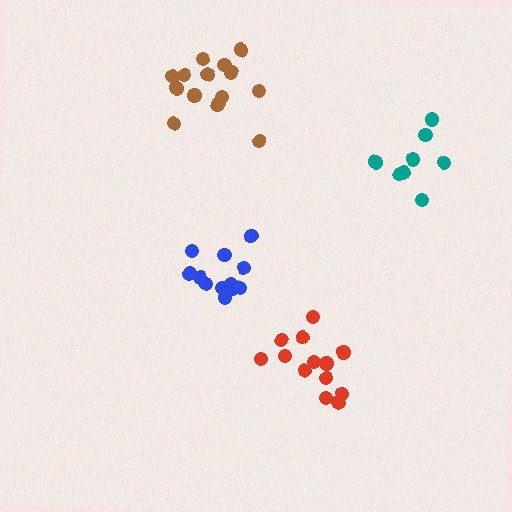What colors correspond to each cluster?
The clusters are colored: red, teal, brown, blue.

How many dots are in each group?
Group 1: 13 dots, Group 2: 8 dots, Group 3: 14 dots, Group 4: 12 dots (47 total).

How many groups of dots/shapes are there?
There are 4 groups.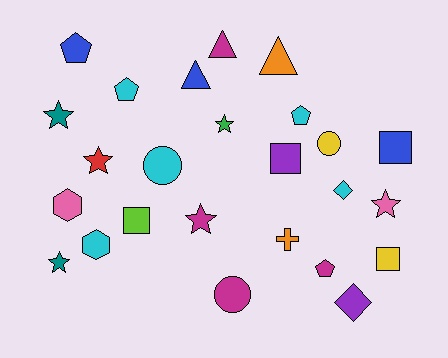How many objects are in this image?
There are 25 objects.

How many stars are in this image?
There are 6 stars.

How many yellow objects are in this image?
There are 2 yellow objects.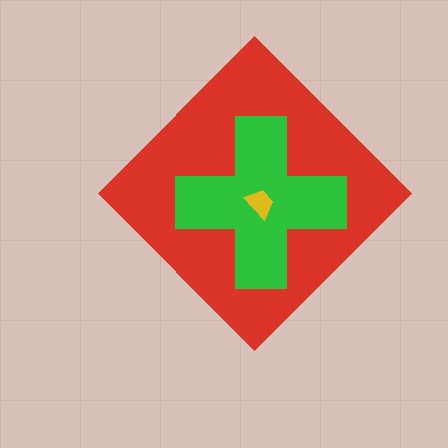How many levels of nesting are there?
3.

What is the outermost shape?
The red diamond.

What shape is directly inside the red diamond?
The green cross.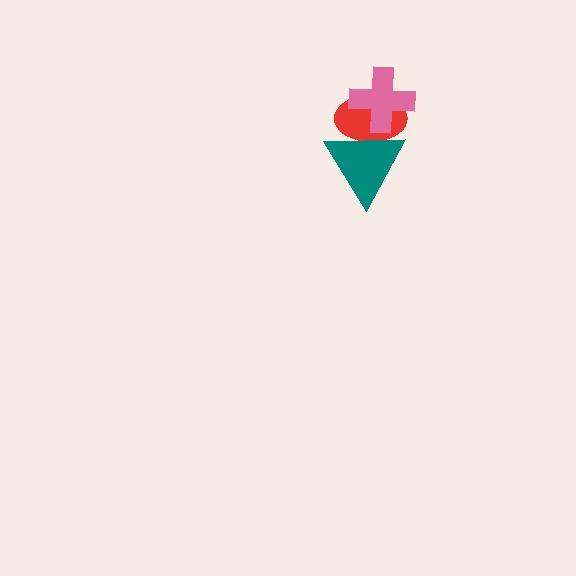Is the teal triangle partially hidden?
No, no other shape covers it.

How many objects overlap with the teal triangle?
2 objects overlap with the teal triangle.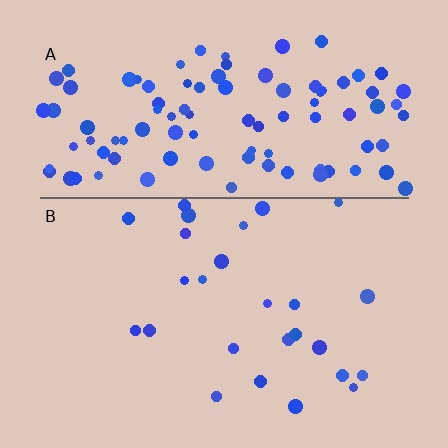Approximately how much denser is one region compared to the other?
Approximately 4.0× — region A over region B.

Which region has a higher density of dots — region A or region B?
A (the top).